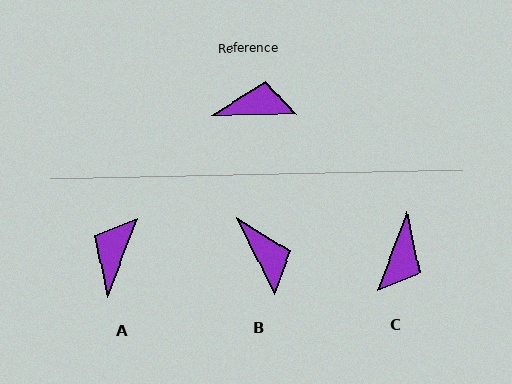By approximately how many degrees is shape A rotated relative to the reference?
Approximately 69 degrees counter-clockwise.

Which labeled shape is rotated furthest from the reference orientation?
C, about 111 degrees away.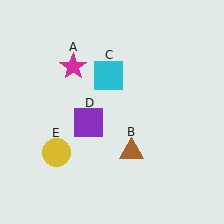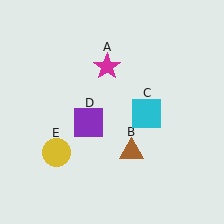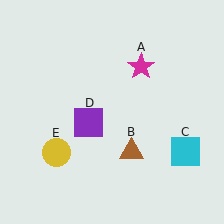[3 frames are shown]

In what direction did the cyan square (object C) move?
The cyan square (object C) moved down and to the right.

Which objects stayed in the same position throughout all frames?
Brown triangle (object B) and purple square (object D) and yellow circle (object E) remained stationary.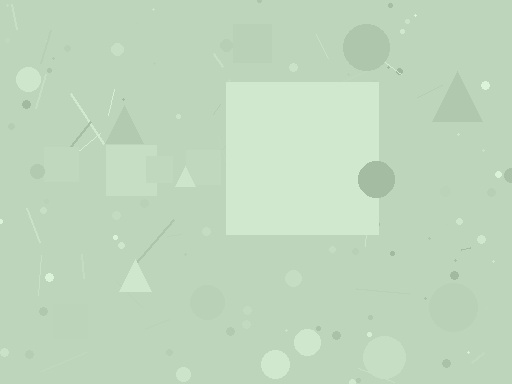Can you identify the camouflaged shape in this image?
The camouflaged shape is a square.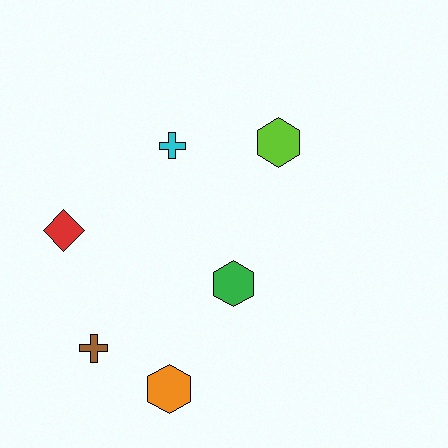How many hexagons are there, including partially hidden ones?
There are 3 hexagons.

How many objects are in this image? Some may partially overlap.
There are 6 objects.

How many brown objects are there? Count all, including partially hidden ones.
There is 1 brown object.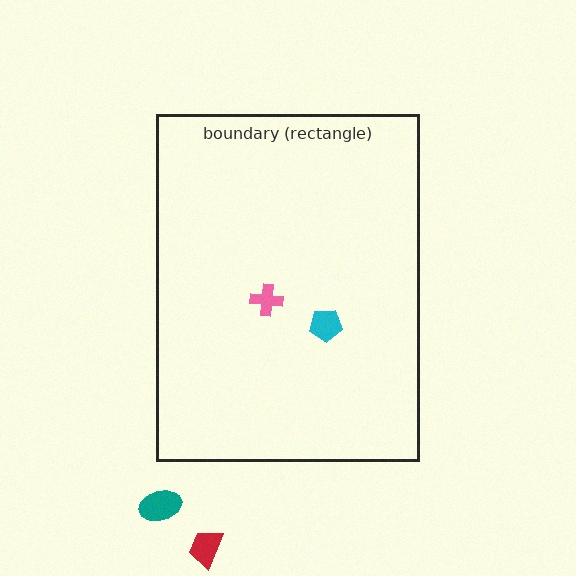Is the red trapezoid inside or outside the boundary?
Outside.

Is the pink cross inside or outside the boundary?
Inside.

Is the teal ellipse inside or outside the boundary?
Outside.